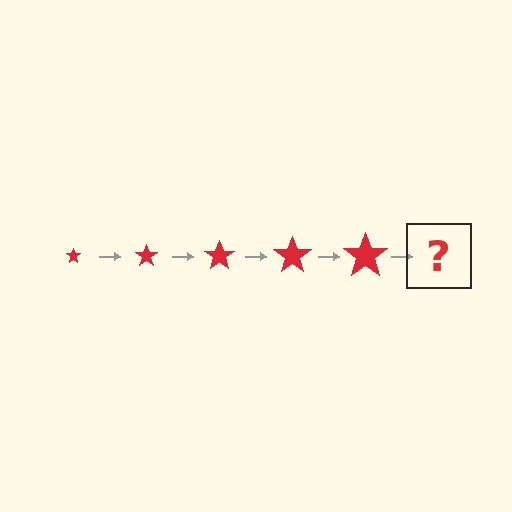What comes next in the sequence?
The next element should be a red star, larger than the previous one.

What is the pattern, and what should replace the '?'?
The pattern is that the star gets progressively larger each step. The '?' should be a red star, larger than the previous one.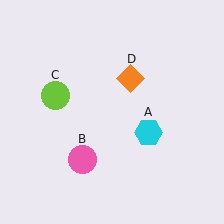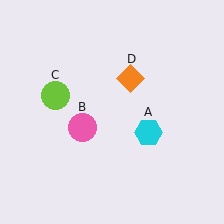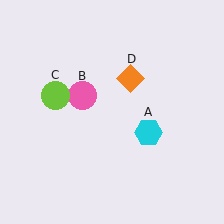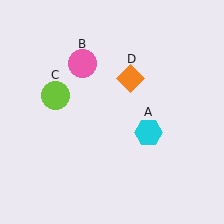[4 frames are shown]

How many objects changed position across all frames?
1 object changed position: pink circle (object B).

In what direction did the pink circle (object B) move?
The pink circle (object B) moved up.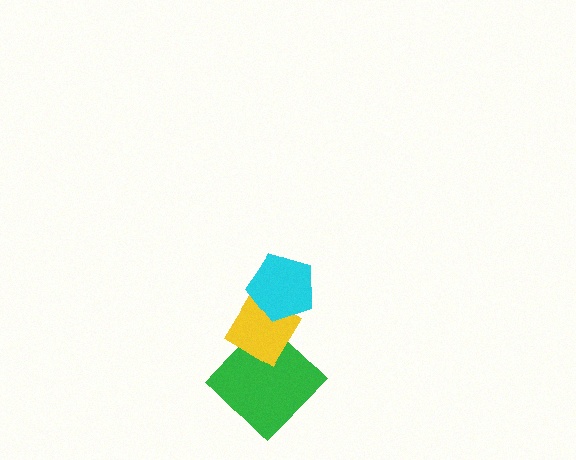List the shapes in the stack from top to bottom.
From top to bottom: the cyan pentagon, the yellow diamond, the green diamond.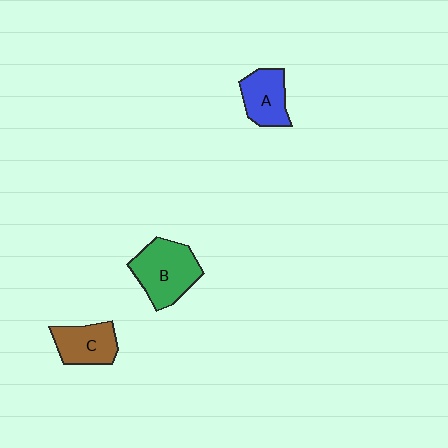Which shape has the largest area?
Shape B (green).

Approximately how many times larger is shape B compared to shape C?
Approximately 1.4 times.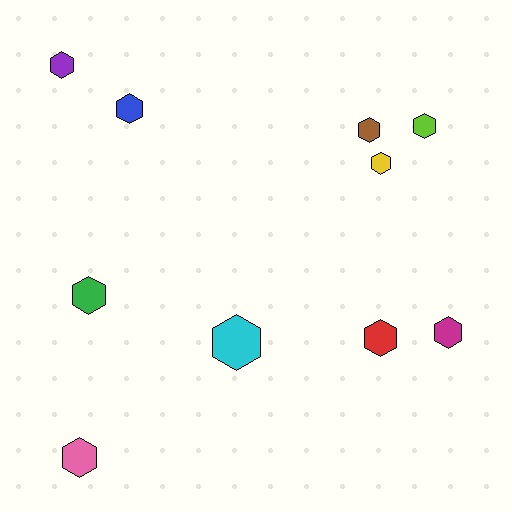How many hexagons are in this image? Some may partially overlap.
There are 10 hexagons.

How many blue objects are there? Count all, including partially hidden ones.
There is 1 blue object.